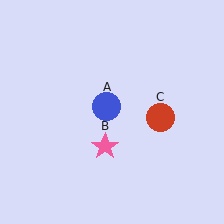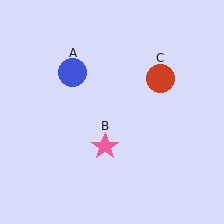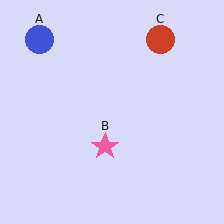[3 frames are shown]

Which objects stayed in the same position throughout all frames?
Pink star (object B) remained stationary.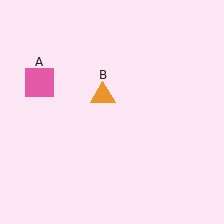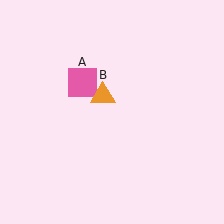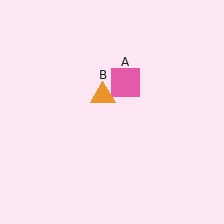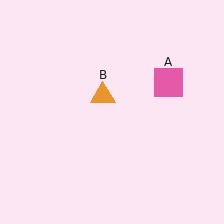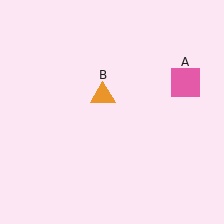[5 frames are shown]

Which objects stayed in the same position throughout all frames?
Orange triangle (object B) remained stationary.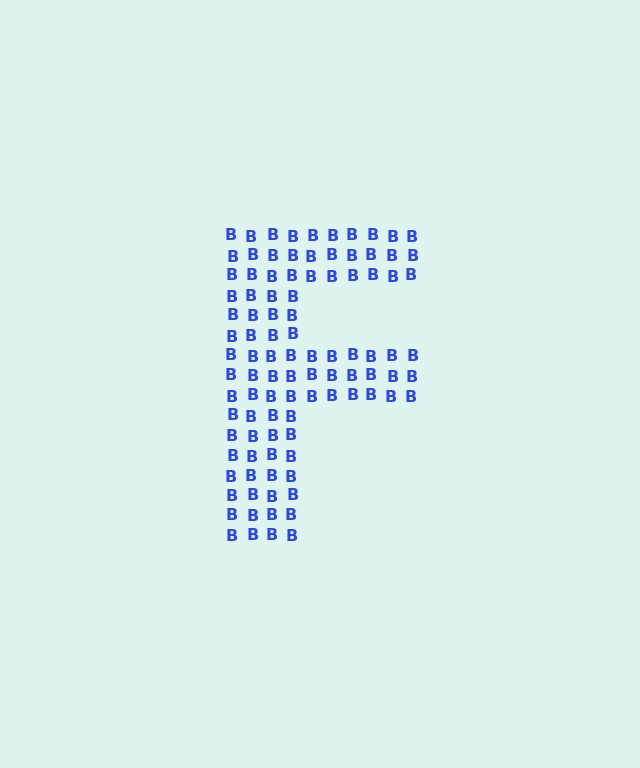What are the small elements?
The small elements are letter B's.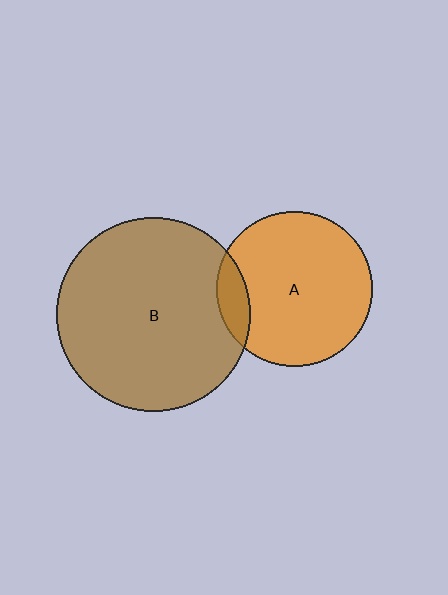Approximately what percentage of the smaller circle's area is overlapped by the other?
Approximately 10%.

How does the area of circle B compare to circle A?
Approximately 1.6 times.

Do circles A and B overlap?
Yes.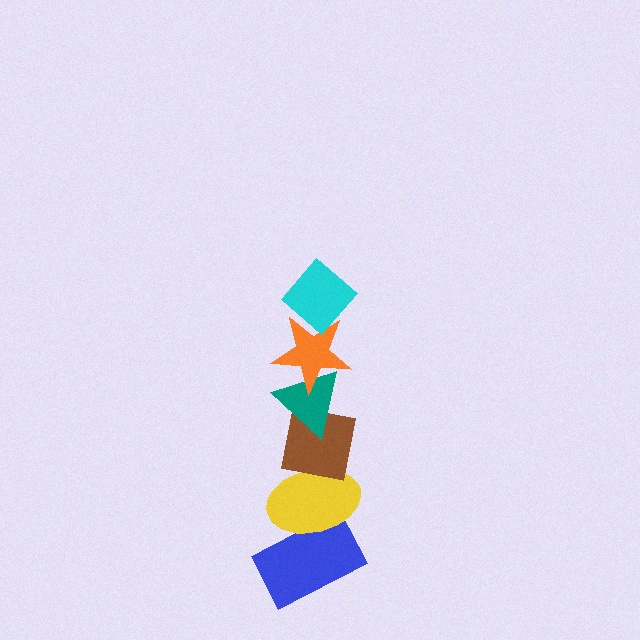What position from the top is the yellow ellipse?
The yellow ellipse is 5th from the top.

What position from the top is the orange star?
The orange star is 2nd from the top.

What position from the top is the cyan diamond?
The cyan diamond is 1st from the top.